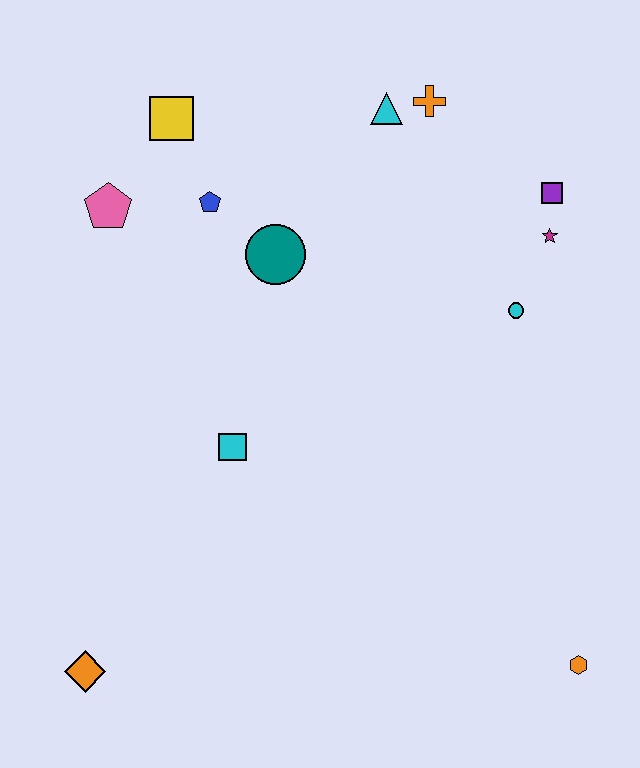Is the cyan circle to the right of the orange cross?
Yes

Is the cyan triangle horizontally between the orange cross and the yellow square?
Yes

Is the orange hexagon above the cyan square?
No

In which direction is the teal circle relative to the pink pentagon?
The teal circle is to the right of the pink pentagon.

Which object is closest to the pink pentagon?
The blue pentagon is closest to the pink pentagon.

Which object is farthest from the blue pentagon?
The orange hexagon is farthest from the blue pentagon.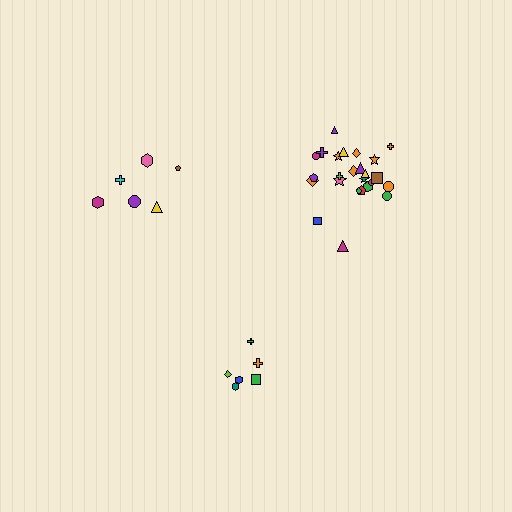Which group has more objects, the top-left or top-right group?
The top-right group.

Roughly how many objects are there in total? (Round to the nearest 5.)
Roughly 40 objects in total.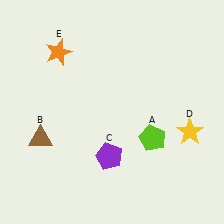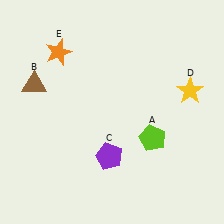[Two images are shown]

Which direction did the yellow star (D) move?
The yellow star (D) moved up.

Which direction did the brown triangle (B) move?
The brown triangle (B) moved up.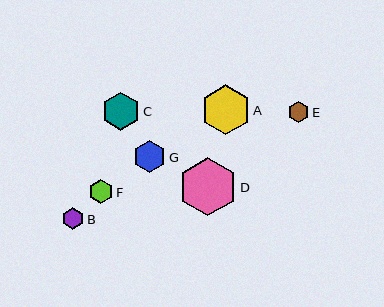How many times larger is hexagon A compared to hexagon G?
Hexagon A is approximately 1.5 times the size of hexagon G.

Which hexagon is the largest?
Hexagon D is the largest with a size of approximately 58 pixels.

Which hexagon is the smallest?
Hexagon E is the smallest with a size of approximately 21 pixels.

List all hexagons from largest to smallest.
From largest to smallest: D, A, C, G, F, B, E.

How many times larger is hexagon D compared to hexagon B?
Hexagon D is approximately 2.7 times the size of hexagon B.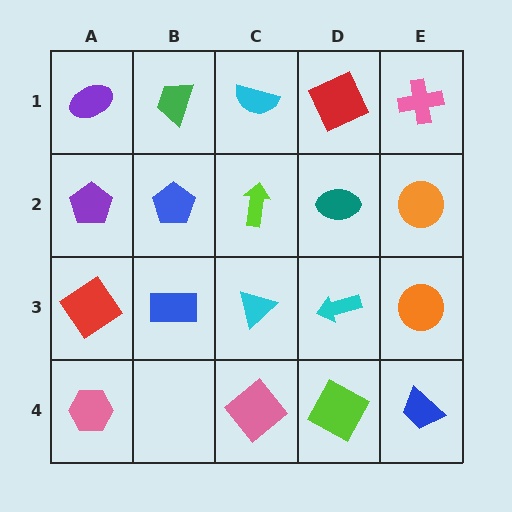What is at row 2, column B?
A blue pentagon.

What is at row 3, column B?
A blue rectangle.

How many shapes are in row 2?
5 shapes.